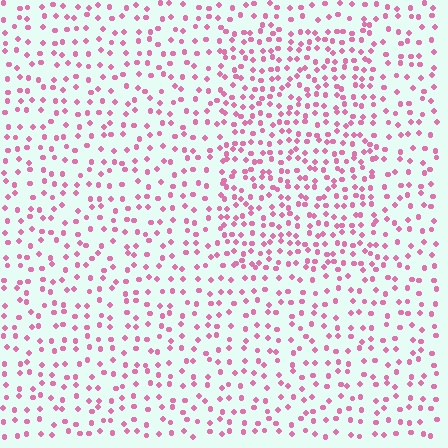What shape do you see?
I see a rectangle.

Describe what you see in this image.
The image contains small pink elements arranged at two different densities. A rectangle-shaped region is visible where the elements are more densely packed than the surrounding area.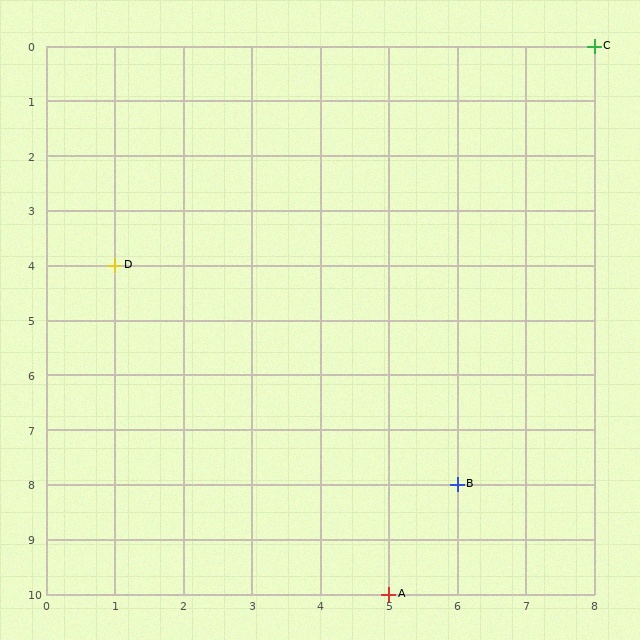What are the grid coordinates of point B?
Point B is at grid coordinates (6, 8).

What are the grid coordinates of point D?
Point D is at grid coordinates (1, 4).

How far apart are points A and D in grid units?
Points A and D are 4 columns and 6 rows apart (about 7.2 grid units diagonally).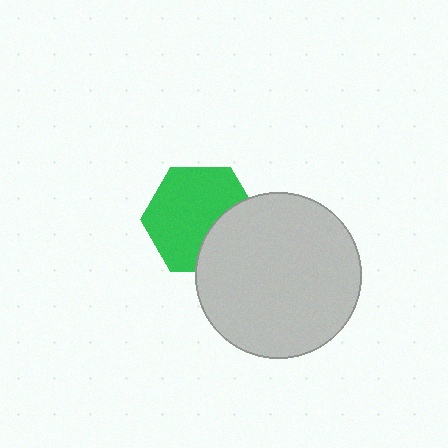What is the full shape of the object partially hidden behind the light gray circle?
The partially hidden object is a green hexagon.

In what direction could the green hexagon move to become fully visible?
The green hexagon could move toward the upper-left. That would shift it out from behind the light gray circle entirely.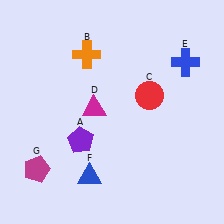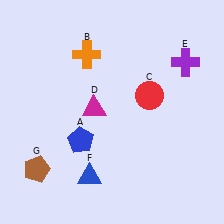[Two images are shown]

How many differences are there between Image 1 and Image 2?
There are 3 differences between the two images.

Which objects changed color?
A changed from purple to blue. E changed from blue to purple. G changed from magenta to brown.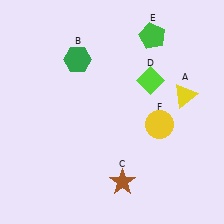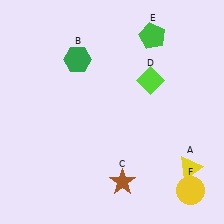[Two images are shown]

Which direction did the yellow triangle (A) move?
The yellow triangle (A) moved down.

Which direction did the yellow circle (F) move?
The yellow circle (F) moved down.